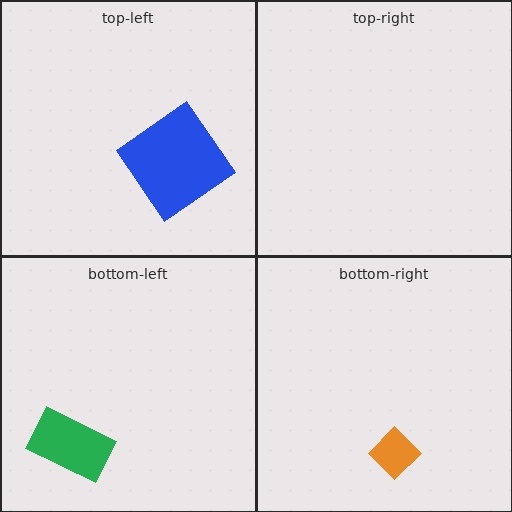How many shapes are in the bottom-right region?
1.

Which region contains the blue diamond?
The top-left region.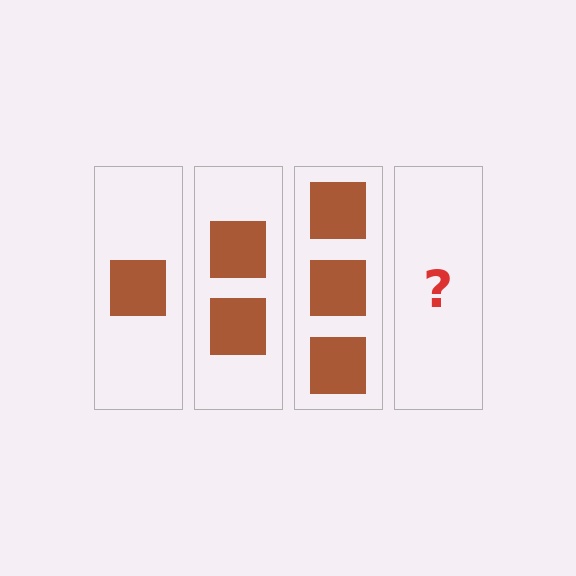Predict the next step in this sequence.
The next step is 4 squares.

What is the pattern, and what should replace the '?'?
The pattern is that each step adds one more square. The '?' should be 4 squares.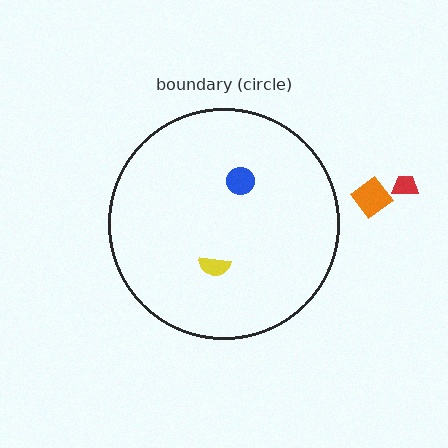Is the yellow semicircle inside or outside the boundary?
Inside.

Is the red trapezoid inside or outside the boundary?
Outside.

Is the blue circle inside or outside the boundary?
Inside.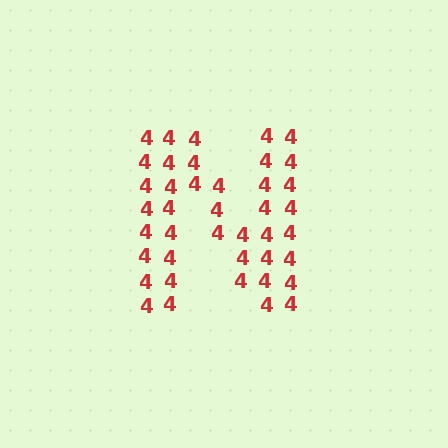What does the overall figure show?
The overall figure shows the letter N.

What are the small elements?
The small elements are digit 4's.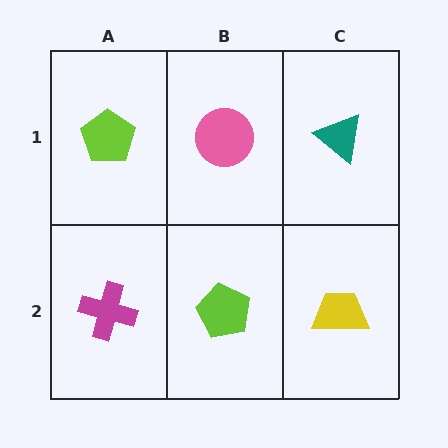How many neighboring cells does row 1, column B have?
3.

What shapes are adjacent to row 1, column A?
A magenta cross (row 2, column A), a pink circle (row 1, column B).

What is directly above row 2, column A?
A lime pentagon.